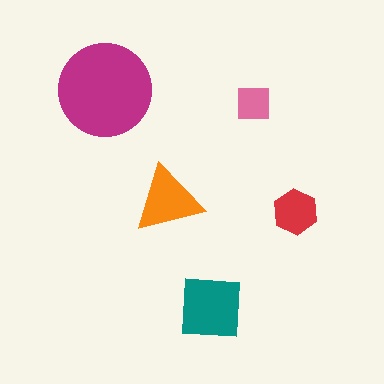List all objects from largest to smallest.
The magenta circle, the teal square, the orange triangle, the red hexagon, the pink square.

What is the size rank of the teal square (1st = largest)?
2nd.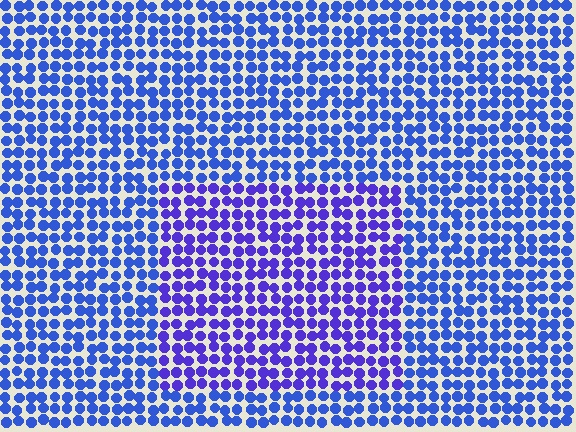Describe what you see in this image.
The image is filled with small blue elements in a uniform arrangement. A rectangle-shaped region is visible where the elements are tinted to a slightly different hue, forming a subtle color boundary.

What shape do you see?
I see a rectangle.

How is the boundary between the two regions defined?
The boundary is defined purely by a slight shift in hue (about 26 degrees). Spacing, size, and orientation are identical on both sides.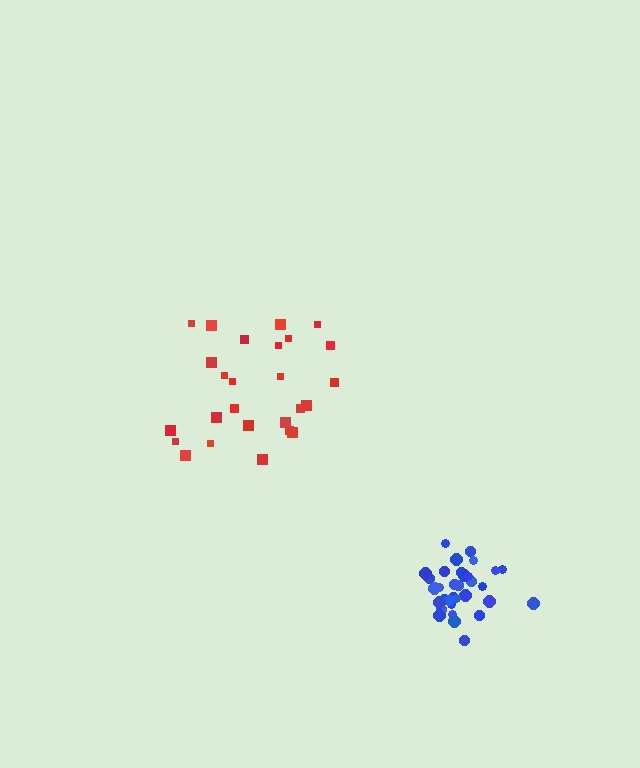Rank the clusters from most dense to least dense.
blue, red.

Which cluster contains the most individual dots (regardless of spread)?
Blue (33).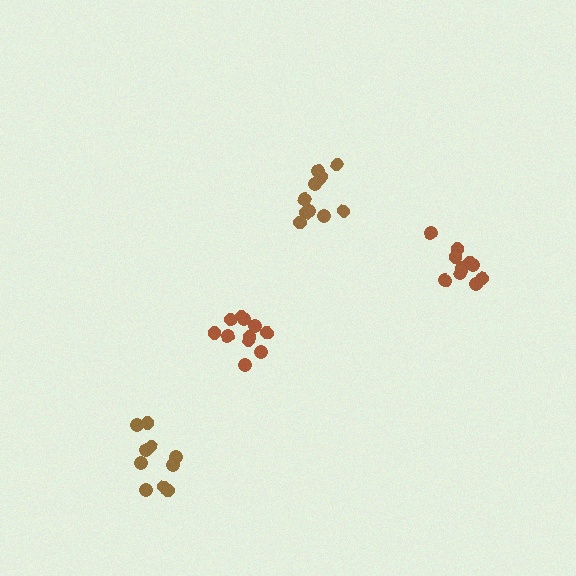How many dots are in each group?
Group 1: 10 dots, Group 2: 11 dots, Group 3: 11 dots, Group 4: 10 dots (42 total).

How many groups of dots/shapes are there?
There are 4 groups.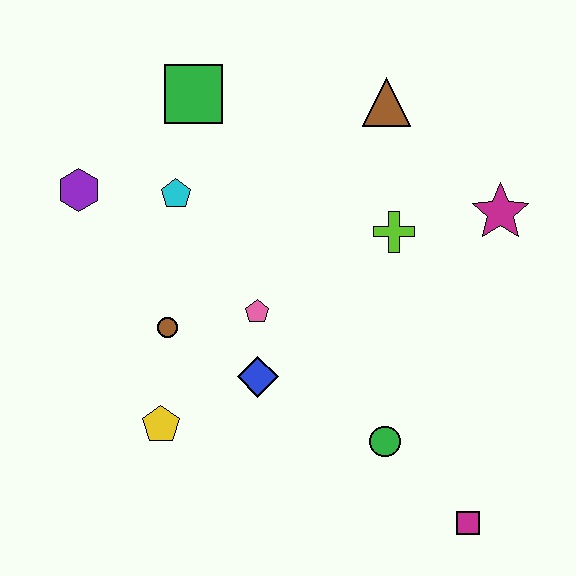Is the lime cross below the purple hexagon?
Yes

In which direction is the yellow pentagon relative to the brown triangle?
The yellow pentagon is below the brown triangle.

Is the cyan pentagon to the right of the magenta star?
No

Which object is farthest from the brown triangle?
The magenta square is farthest from the brown triangle.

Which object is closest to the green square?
The cyan pentagon is closest to the green square.